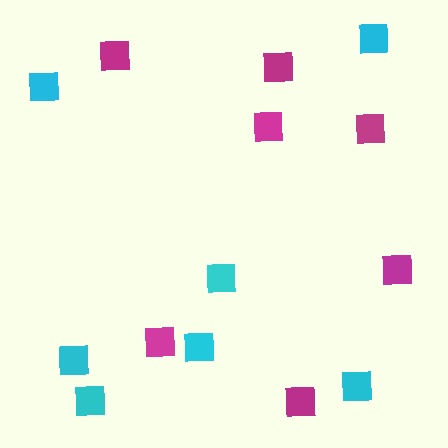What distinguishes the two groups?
There are 2 groups: one group of cyan squares (7) and one group of magenta squares (7).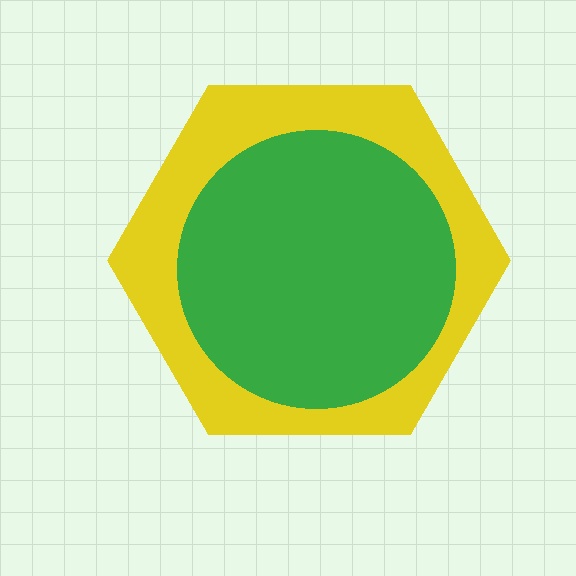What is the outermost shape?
The yellow hexagon.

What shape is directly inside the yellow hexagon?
The green circle.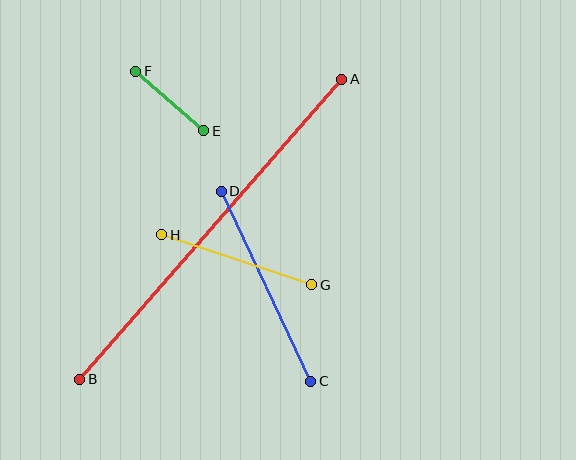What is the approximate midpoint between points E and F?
The midpoint is at approximately (170, 101) pixels.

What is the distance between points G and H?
The distance is approximately 158 pixels.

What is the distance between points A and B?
The distance is approximately 398 pixels.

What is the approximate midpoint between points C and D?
The midpoint is at approximately (266, 286) pixels.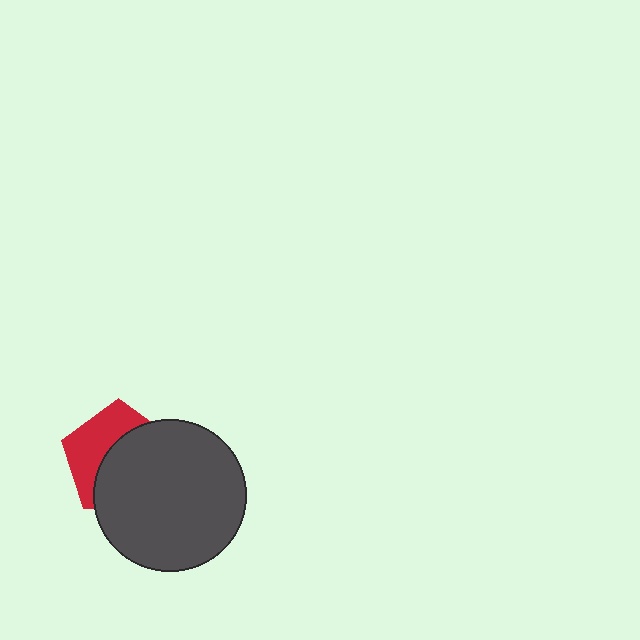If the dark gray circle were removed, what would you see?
You would see the complete red pentagon.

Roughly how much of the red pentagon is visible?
A small part of it is visible (roughly 41%).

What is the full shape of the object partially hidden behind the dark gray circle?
The partially hidden object is a red pentagon.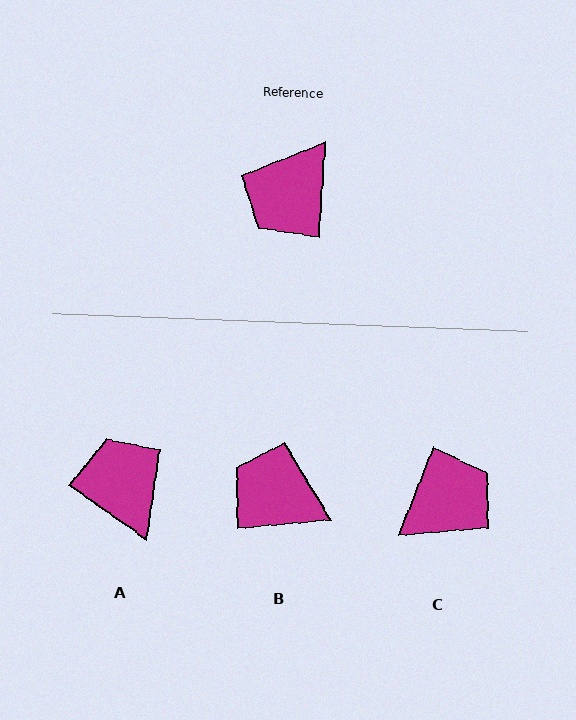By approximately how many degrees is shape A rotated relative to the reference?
Approximately 121 degrees clockwise.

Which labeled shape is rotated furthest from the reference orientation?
C, about 163 degrees away.